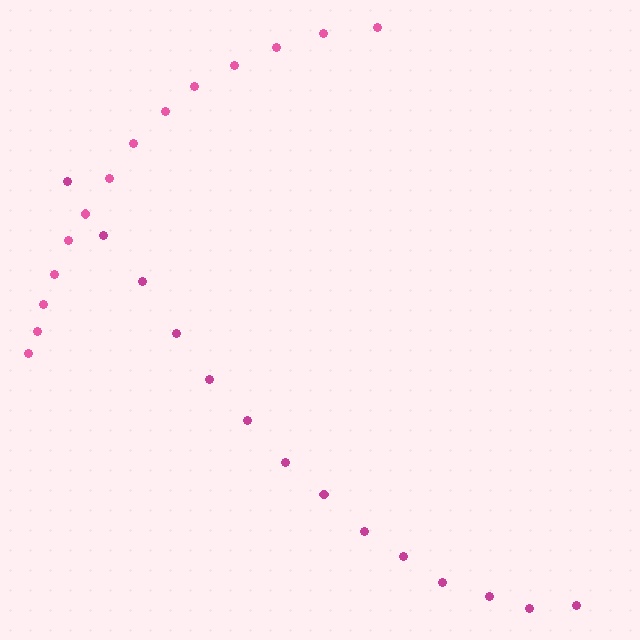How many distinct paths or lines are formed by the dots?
There are 2 distinct paths.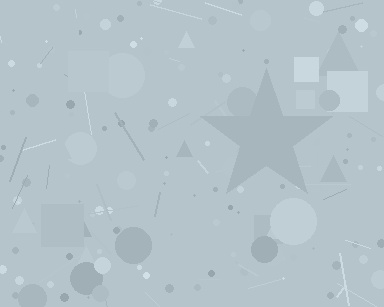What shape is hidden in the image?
A star is hidden in the image.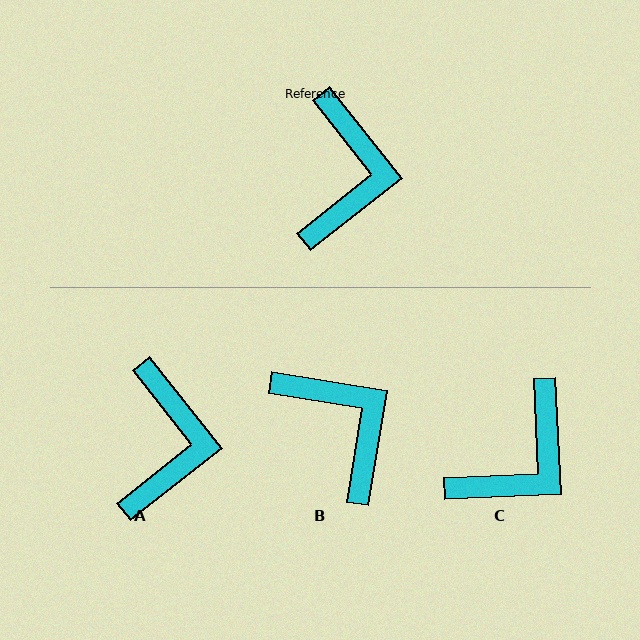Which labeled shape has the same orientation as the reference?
A.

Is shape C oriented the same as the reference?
No, it is off by about 36 degrees.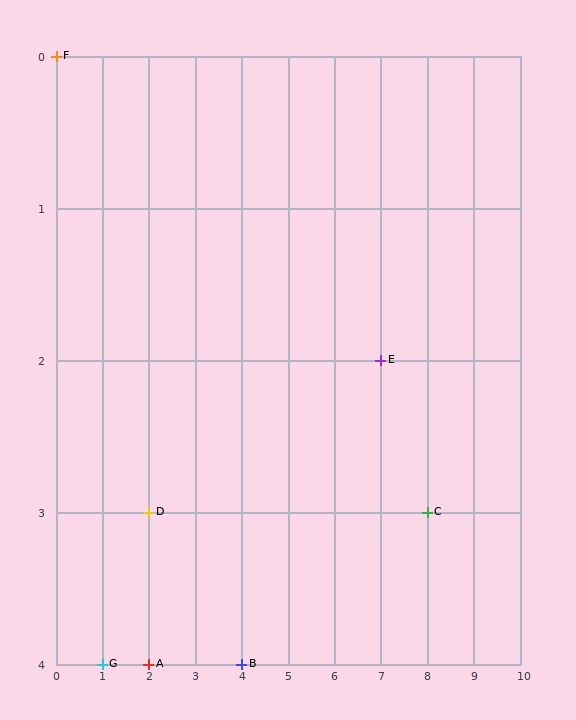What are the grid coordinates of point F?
Point F is at grid coordinates (0, 0).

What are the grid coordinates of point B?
Point B is at grid coordinates (4, 4).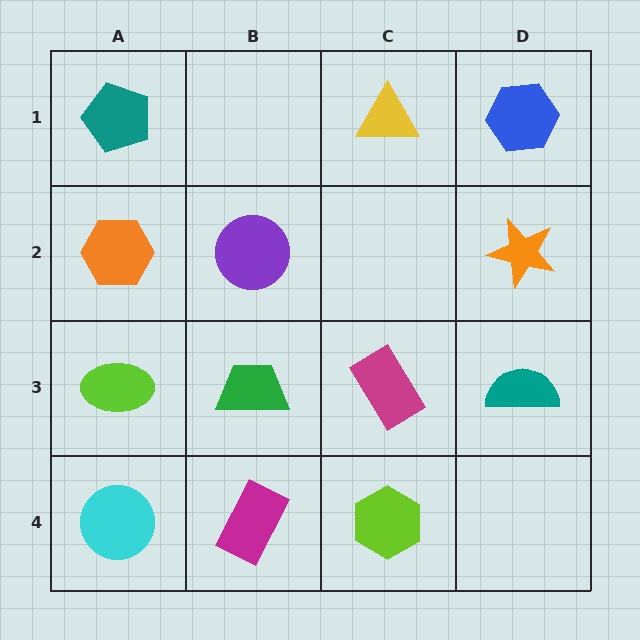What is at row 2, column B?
A purple circle.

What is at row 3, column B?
A green trapezoid.